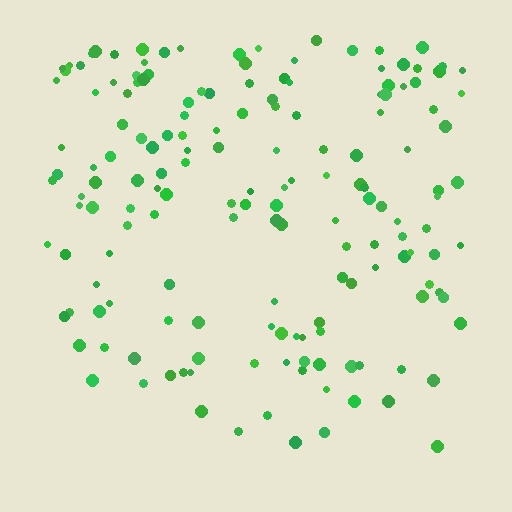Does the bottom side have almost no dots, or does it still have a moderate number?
Still a moderate number, just noticeably fewer than the top.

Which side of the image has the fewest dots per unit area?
The bottom.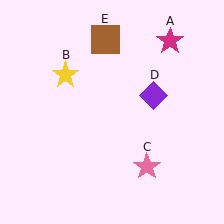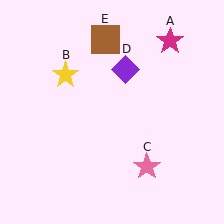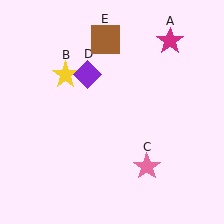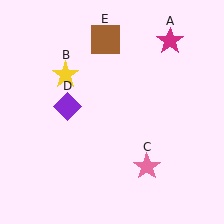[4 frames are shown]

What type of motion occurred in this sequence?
The purple diamond (object D) rotated counterclockwise around the center of the scene.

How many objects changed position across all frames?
1 object changed position: purple diamond (object D).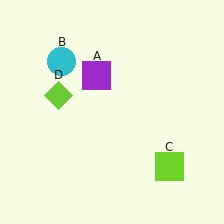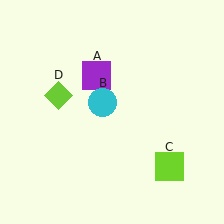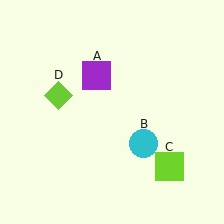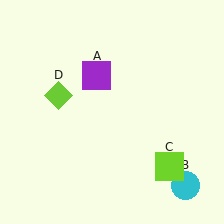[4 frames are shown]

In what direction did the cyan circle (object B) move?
The cyan circle (object B) moved down and to the right.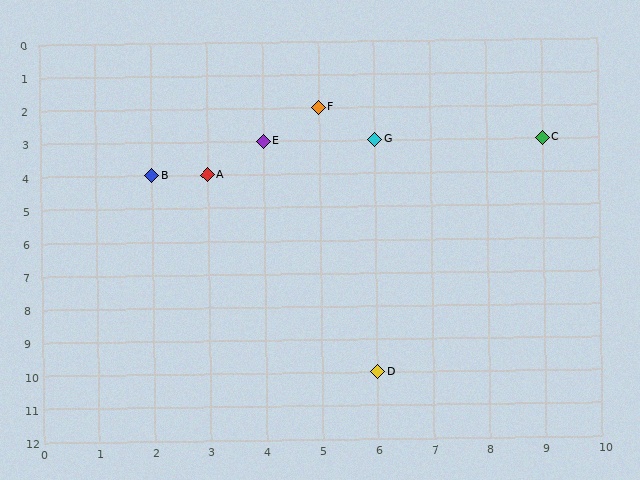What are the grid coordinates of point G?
Point G is at grid coordinates (6, 3).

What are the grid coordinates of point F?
Point F is at grid coordinates (5, 2).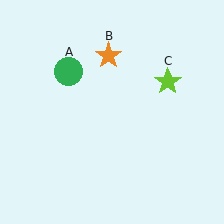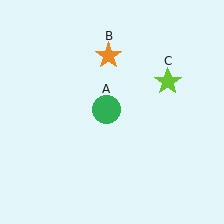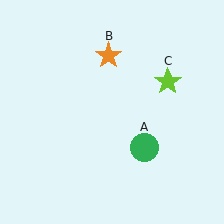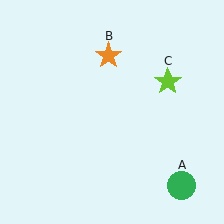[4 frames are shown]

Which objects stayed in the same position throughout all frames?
Orange star (object B) and lime star (object C) remained stationary.